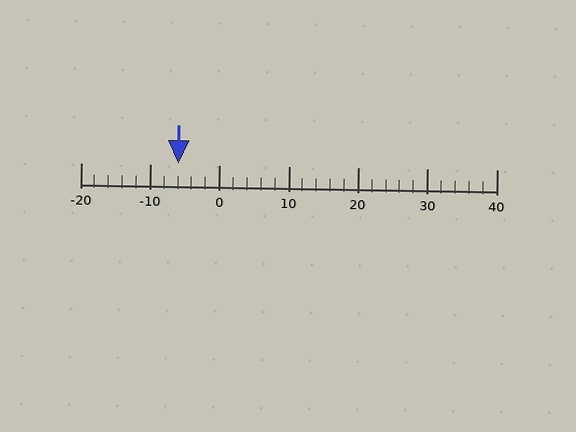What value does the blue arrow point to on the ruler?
The blue arrow points to approximately -6.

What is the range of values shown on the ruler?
The ruler shows values from -20 to 40.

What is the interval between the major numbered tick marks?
The major tick marks are spaced 10 units apart.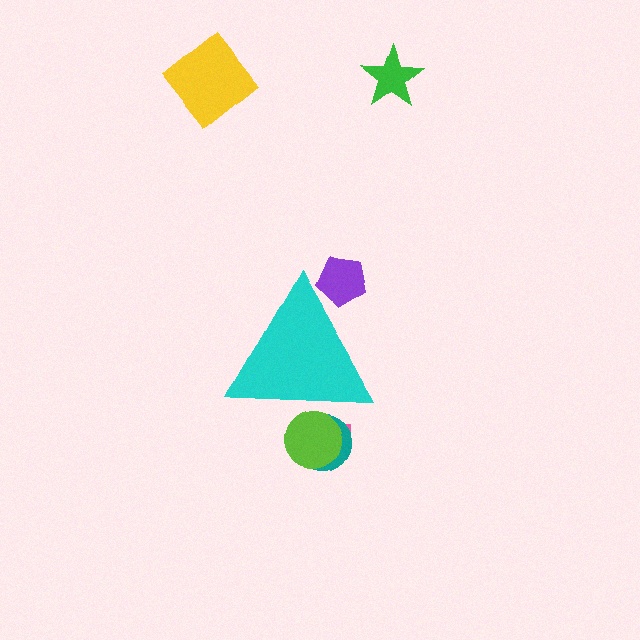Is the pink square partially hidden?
Yes, the pink square is partially hidden behind the cyan triangle.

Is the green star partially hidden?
No, the green star is fully visible.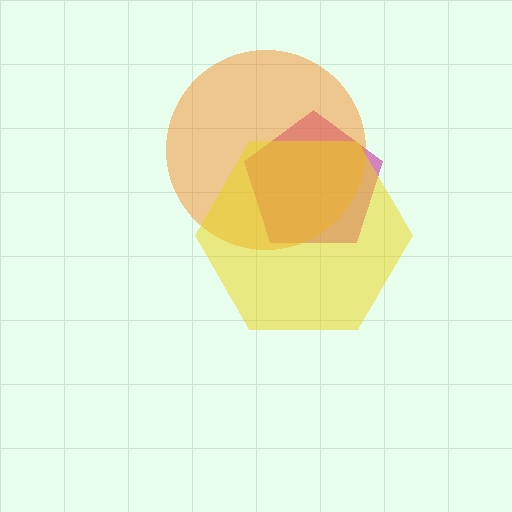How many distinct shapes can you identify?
There are 3 distinct shapes: a magenta pentagon, an orange circle, a yellow hexagon.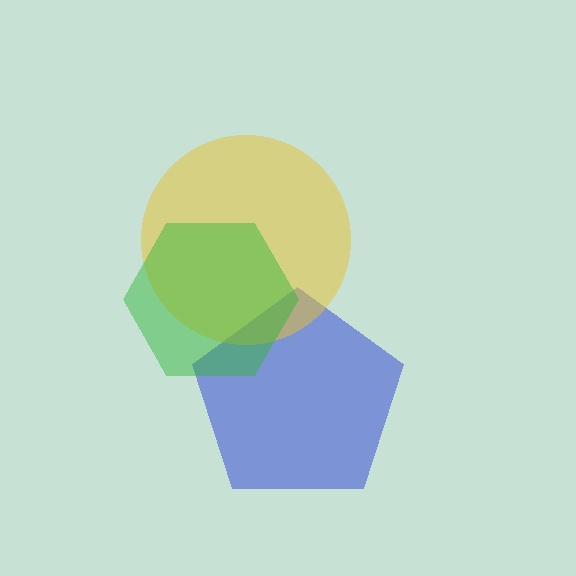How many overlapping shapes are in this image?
There are 3 overlapping shapes in the image.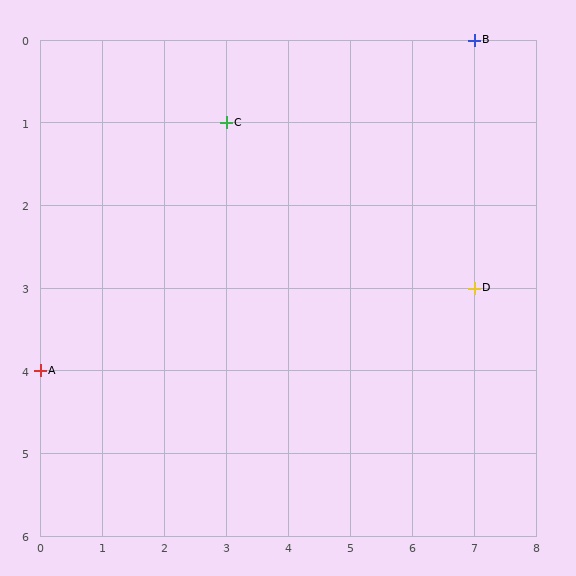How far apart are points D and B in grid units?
Points D and B are 3 rows apart.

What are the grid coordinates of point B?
Point B is at grid coordinates (7, 0).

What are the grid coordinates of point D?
Point D is at grid coordinates (7, 3).